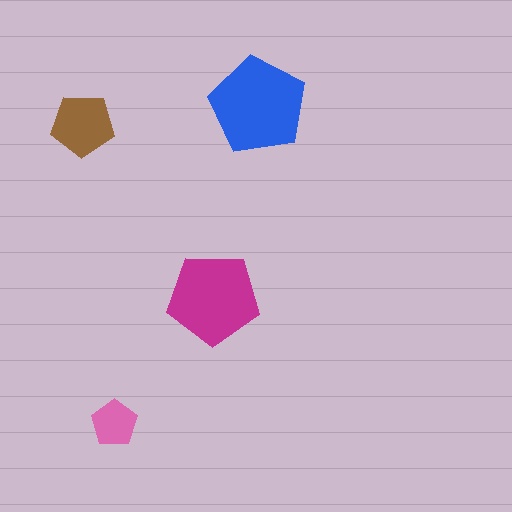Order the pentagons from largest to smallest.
the blue one, the magenta one, the brown one, the pink one.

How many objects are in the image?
There are 4 objects in the image.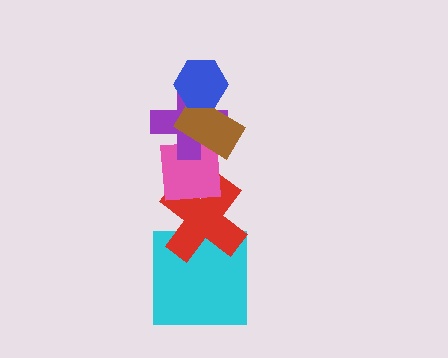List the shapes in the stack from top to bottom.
From top to bottom: the blue hexagon, the brown rectangle, the purple cross, the pink square, the red cross, the cyan square.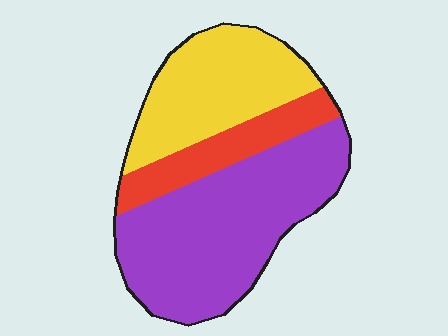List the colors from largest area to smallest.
From largest to smallest: purple, yellow, red.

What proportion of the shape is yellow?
Yellow covers around 30% of the shape.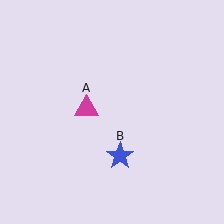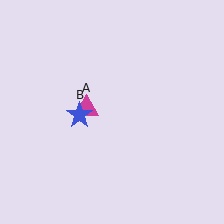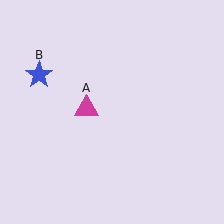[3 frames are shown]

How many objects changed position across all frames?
1 object changed position: blue star (object B).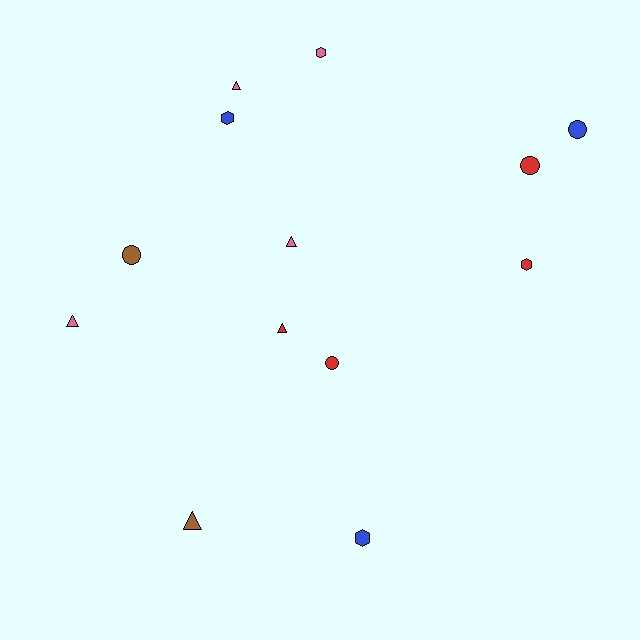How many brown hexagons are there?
There are no brown hexagons.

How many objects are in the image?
There are 13 objects.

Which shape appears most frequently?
Triangle, with 5 objects.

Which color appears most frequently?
Pink, with 4 objects.